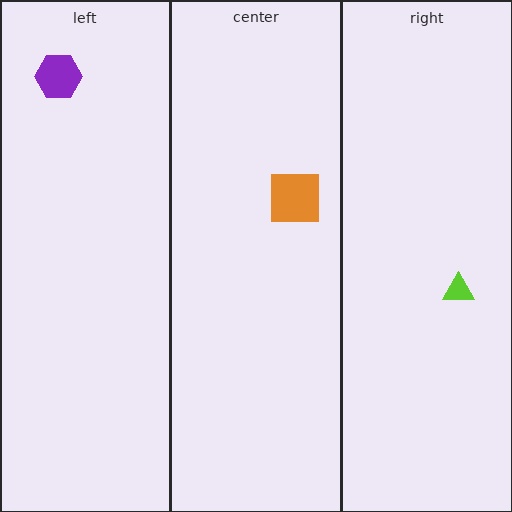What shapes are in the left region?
The purple hexagon.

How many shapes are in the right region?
1.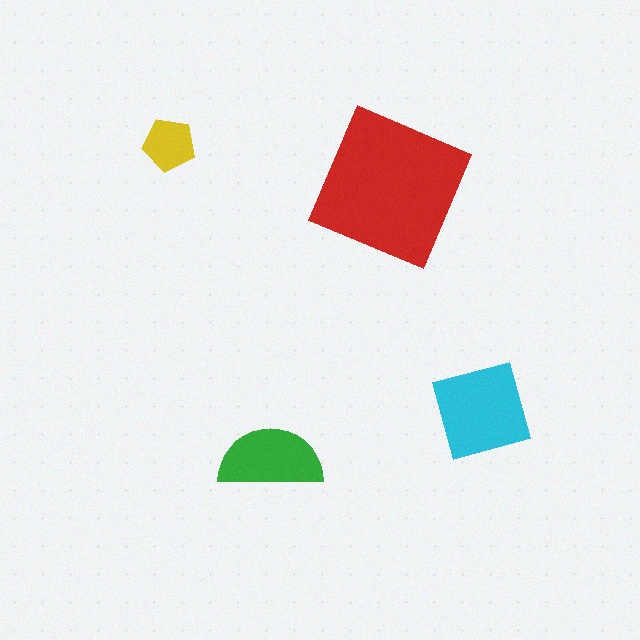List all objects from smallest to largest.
The yellow pentagon, the green semicircle, the cyan diamond, the red square.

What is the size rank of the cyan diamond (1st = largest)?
2nd.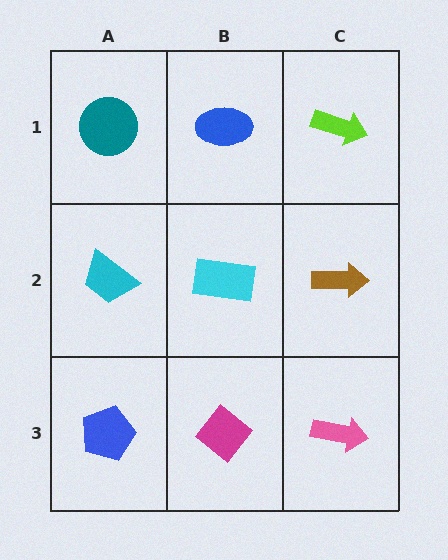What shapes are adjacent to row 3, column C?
A brown arrow (row 2, column C), a magenta diamond (row 3, column B).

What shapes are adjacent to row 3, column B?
A cyan rectangle (row 2, column B), a blue pentagon (row 3, column A), a pink arrow (row 3, column C).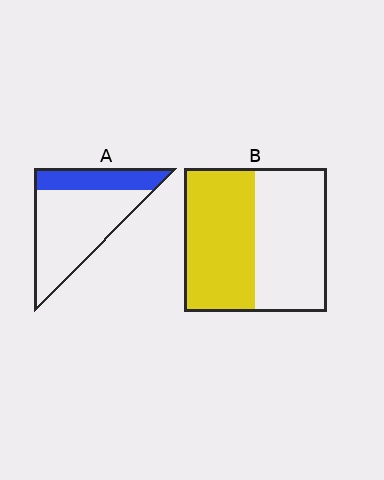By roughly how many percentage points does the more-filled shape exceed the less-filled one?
By roughly 20 percentage points (B over A).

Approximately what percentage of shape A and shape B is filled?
A is approximately 30% and B is approximately 50%.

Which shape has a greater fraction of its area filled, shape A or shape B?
Shape B.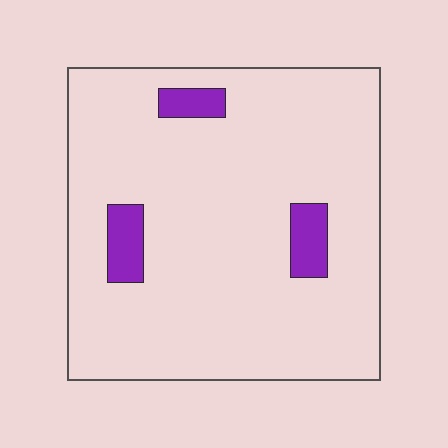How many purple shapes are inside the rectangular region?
3.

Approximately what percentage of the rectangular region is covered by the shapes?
Approximately 10%.